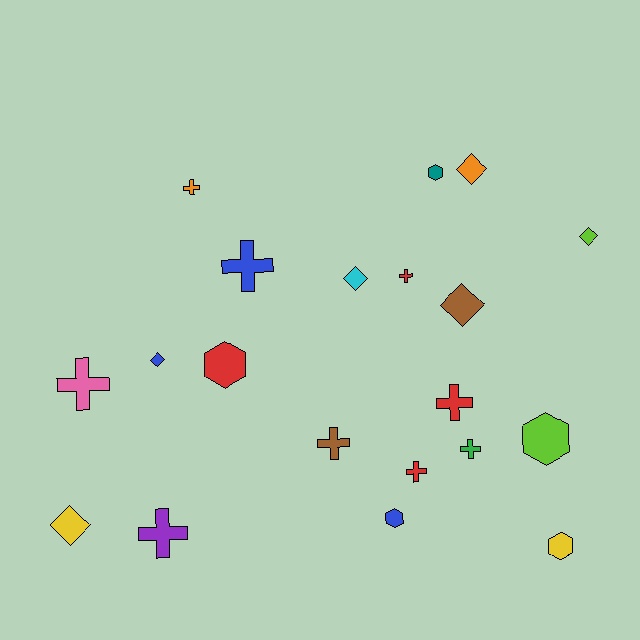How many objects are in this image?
There are 20 objects.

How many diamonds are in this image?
There are 6 diamonds.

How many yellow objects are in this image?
There are 2 yellow objects.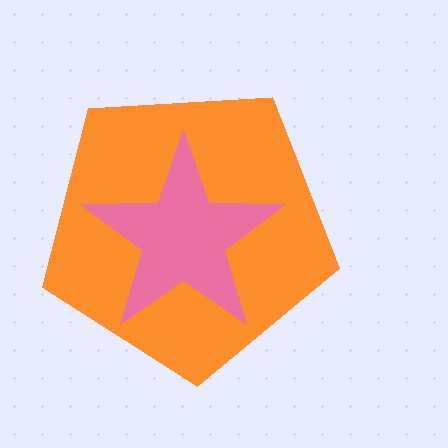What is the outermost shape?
The orange pentagon.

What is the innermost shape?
The pink star.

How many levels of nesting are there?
2.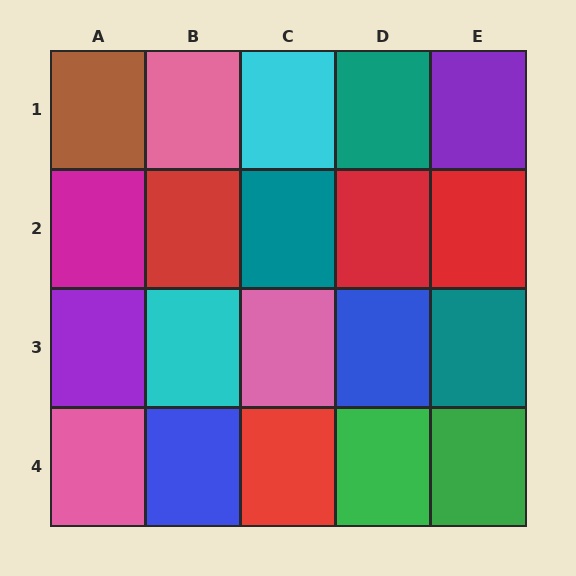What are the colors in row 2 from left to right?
Magenta, red, teal, red, red.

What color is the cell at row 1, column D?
Teal.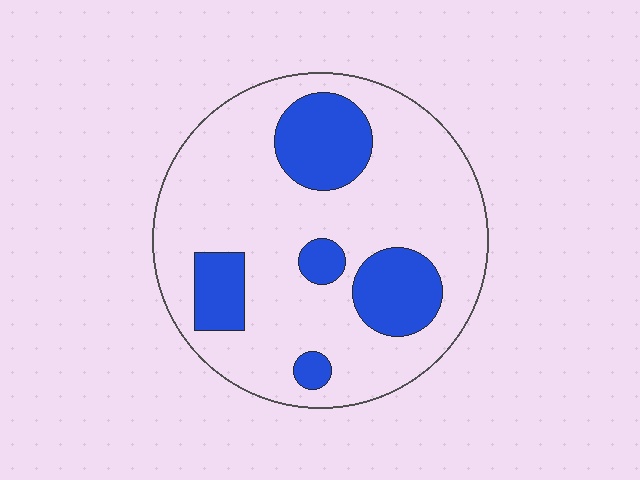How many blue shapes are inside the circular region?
5.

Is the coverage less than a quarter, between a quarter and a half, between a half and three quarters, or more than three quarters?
Less than a quarter.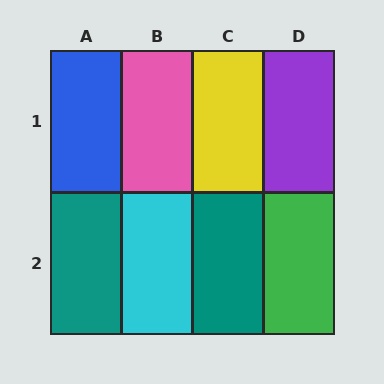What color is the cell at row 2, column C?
Teal.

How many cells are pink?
1 cell is pink.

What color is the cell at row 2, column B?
Cyan.